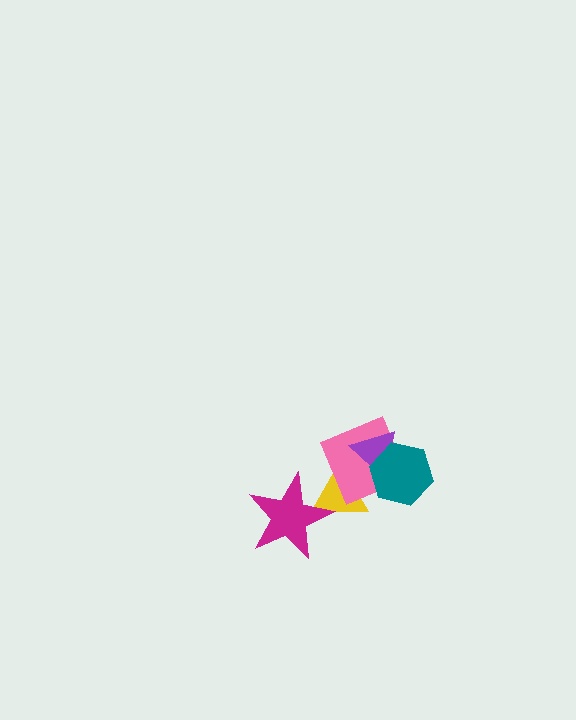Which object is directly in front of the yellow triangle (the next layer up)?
The magenta star is directly in front of the yellow triangle.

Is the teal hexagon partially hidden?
No, no other shape covers it.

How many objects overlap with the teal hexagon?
2 objects overlap with the teal hexagon.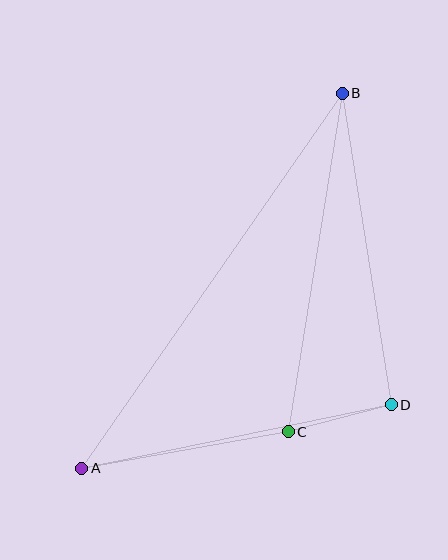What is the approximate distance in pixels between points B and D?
The distance between B and D is approximately 315 pixels.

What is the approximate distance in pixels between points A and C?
The distance between A and C is approximately 210 pixels.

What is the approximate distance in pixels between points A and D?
The distance between A and D is approximately 316 pixels.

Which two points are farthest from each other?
Points A and B are farthest from each other.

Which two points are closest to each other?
Points C and D are closest to each other.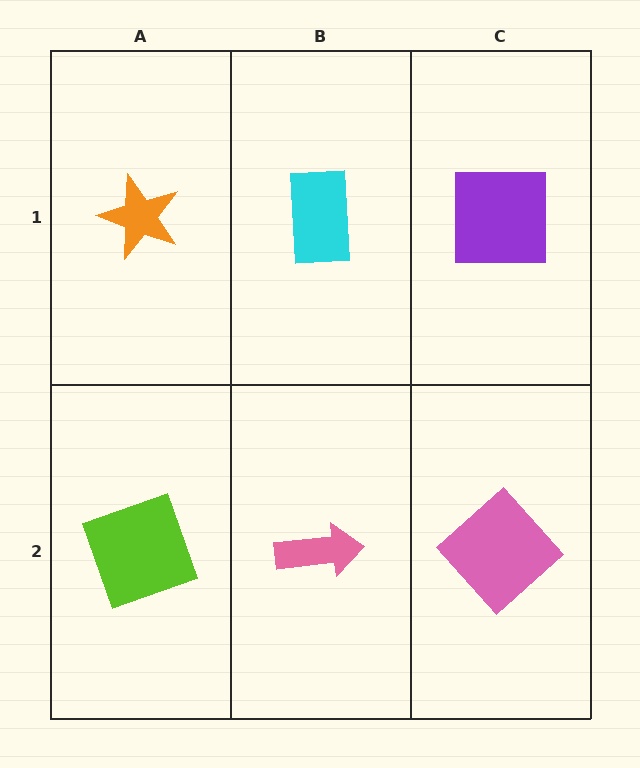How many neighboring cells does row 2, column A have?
2.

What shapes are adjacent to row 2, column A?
An orange star (row 1, column A), a pink arrow (row 2, column B).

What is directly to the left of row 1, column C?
A cyan rectangle.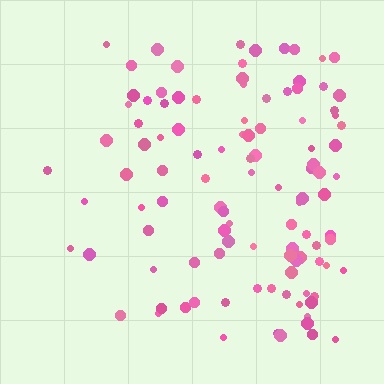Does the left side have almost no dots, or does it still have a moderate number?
Still a moderate number, just noticeably fewer than the right.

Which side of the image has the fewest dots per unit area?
The left.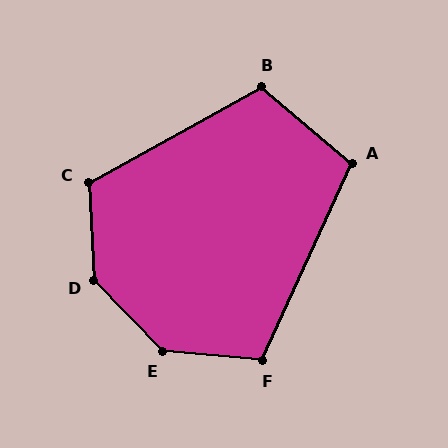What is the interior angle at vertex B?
Approximately 111 degrees (obtuse).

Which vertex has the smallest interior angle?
A, at approximately 105 degrees.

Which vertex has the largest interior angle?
D, at approximately 139 degrees.